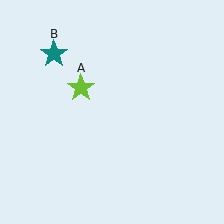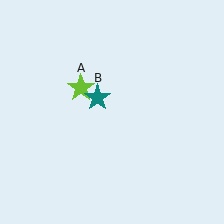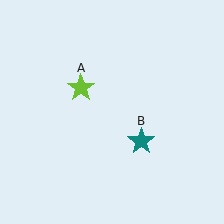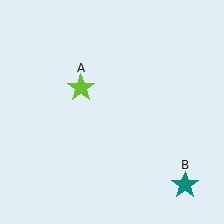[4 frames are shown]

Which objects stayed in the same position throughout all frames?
Lime star (object A) remained stationary.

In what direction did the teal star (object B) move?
The teal star (object B) moved down and to the right.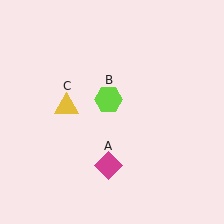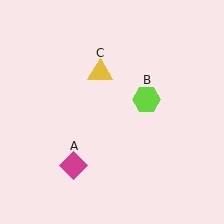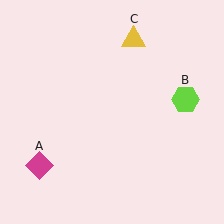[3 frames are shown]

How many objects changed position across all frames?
3 objects changed position: magenta diamond (object A), lime hexagon (object B), yellow triangle (object C).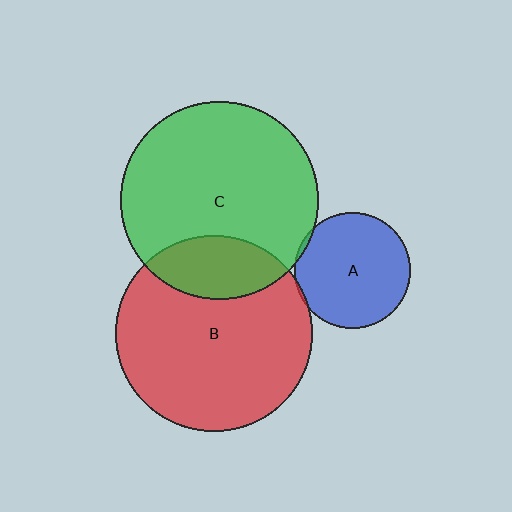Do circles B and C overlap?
Yes.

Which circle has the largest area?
Circle C (green).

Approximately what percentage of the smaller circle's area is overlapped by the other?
Approximately 20%.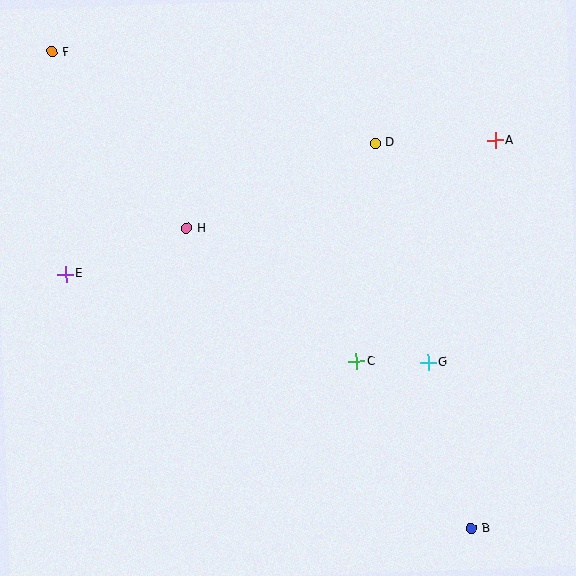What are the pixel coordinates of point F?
Point F is at (52, 52).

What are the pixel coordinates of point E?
Point E is at (66, 274).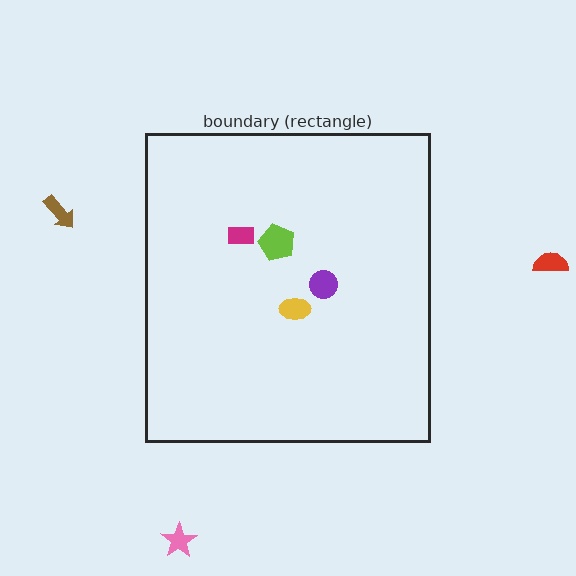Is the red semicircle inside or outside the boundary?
Outside.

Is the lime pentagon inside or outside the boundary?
Inside.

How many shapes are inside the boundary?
4 inside, 3 outside.